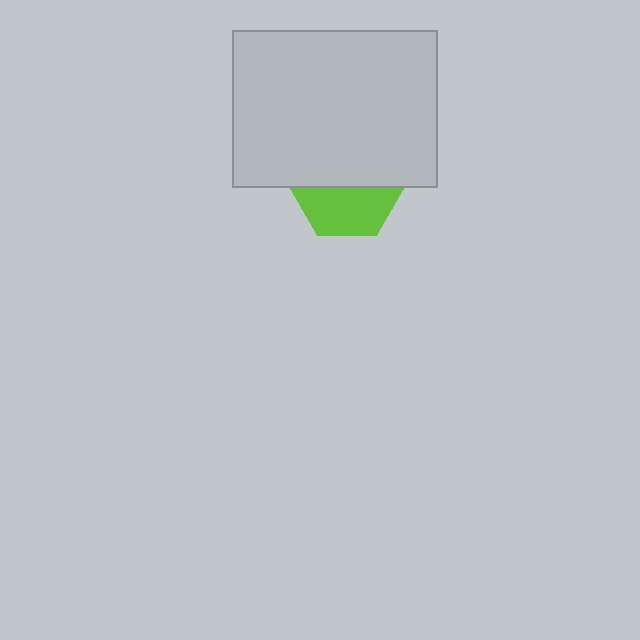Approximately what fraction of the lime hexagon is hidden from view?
Roughly 55% of the lime hexagon is hidden behind the light gray rectangle.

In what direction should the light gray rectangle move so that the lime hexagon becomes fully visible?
The light gray rectangle should move up. That is the shortest direction to clear the overlap and leave the lime hexagon fully visible.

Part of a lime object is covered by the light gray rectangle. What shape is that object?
It is a hexagon.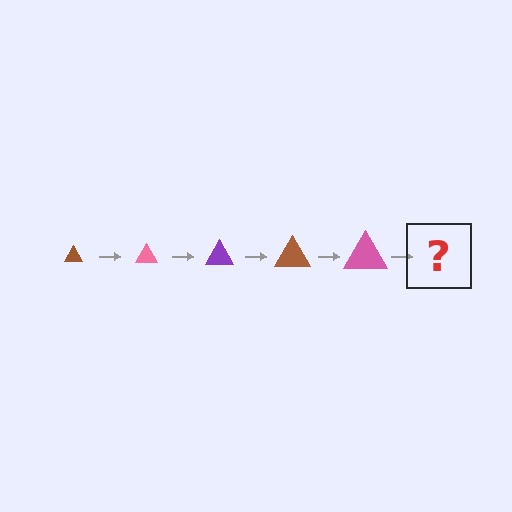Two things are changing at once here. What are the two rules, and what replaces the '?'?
The two rules are that the triangle grows larger each step and the color cycles through brown, pink, and purple. The '?' should be a purple triangle, larger than the previous one.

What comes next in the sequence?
The next element should be a purple triangle, larger than the previous one.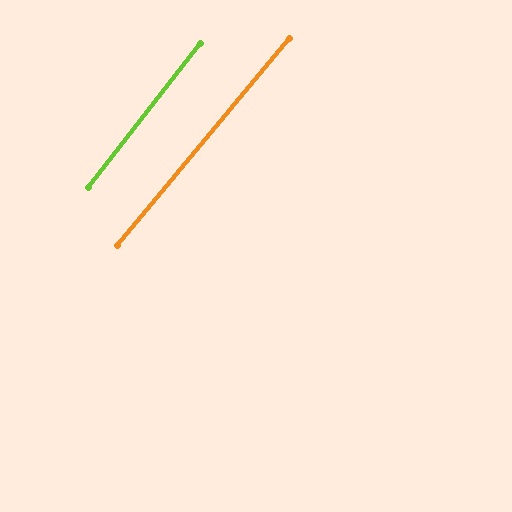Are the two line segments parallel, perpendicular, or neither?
Parallel — their directions differ by only 1.9°.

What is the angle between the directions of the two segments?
Approximately 2 degrees.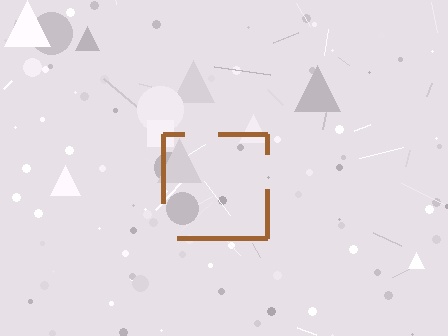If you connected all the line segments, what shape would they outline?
They would outline a square.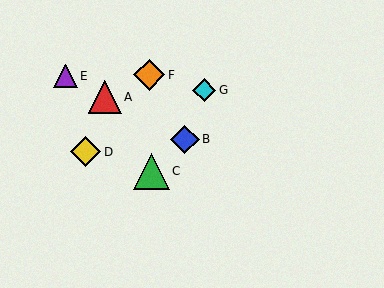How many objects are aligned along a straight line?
3 objects (A, B, E) are aligned along a straight line.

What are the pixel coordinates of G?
Object G is at (204, 90).